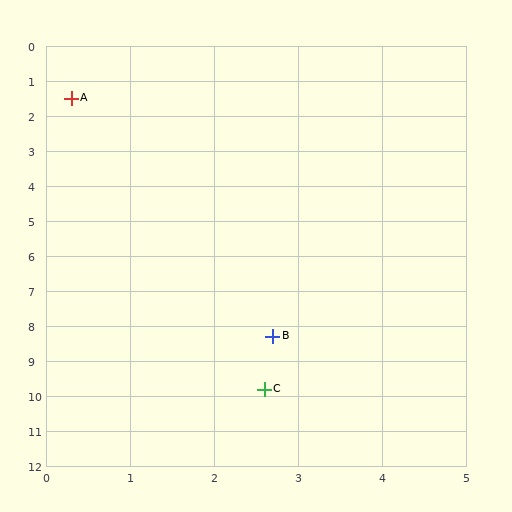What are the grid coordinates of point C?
Point C is at approximately (2.6, 9.8).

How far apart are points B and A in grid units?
Points B and A are about 7.2 grid units apart.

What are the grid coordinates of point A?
Point A is at approximately (0.3, 1.5).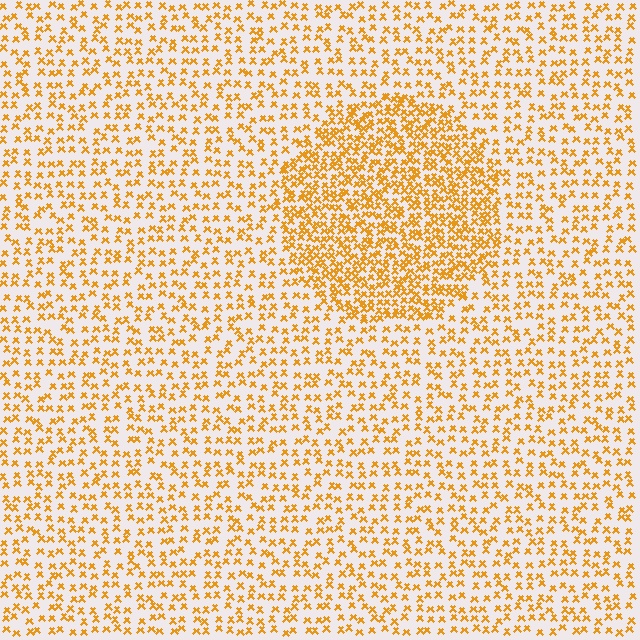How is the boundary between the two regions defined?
The boundary is defined by a change in element density (approximately 2.0x ratio). All elements are the same color, size, and shape.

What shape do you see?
I see a circle.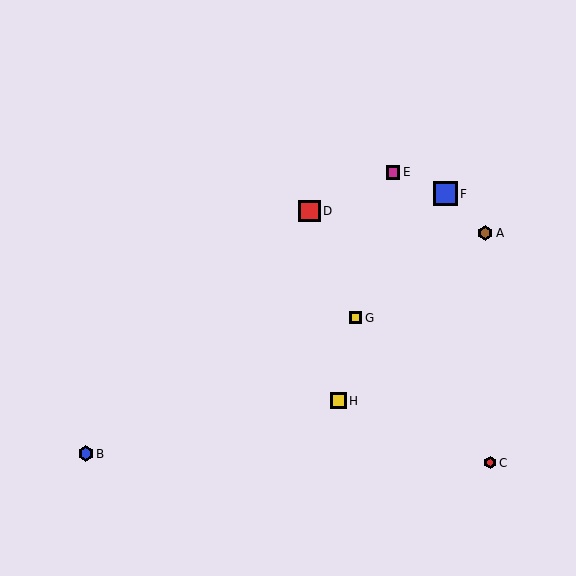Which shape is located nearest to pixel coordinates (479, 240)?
The brown hexagon (labeled A) at (485, 233) is nearest to that location.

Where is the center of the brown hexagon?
The center of the brown hexagon is at (485, 233).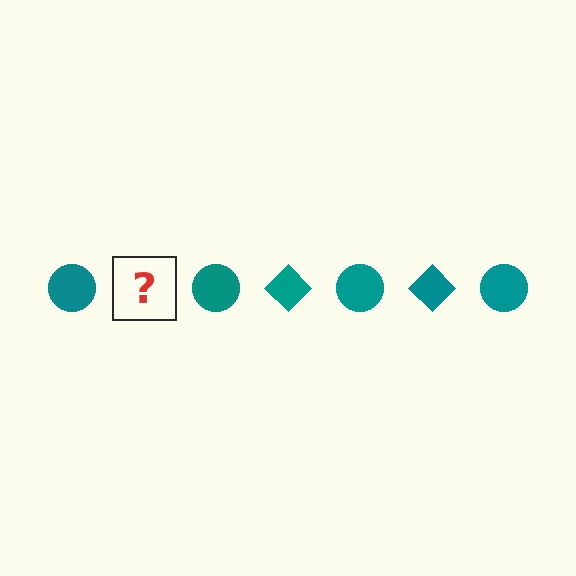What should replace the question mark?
The question mark should be replaced with a teal diamond.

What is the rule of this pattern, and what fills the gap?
The rule is that the pattern cycles through circle, diamond shapes in teal. The gap should be filled with a teal diamond.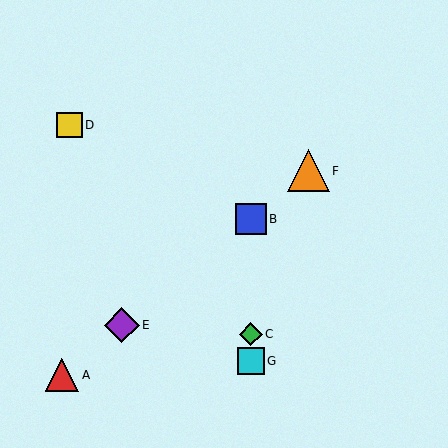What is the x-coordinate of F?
Object F is at x≈308.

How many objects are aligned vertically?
3 objects (B, C, G) are aligned vertically.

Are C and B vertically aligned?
Yes, both are at x≈251.